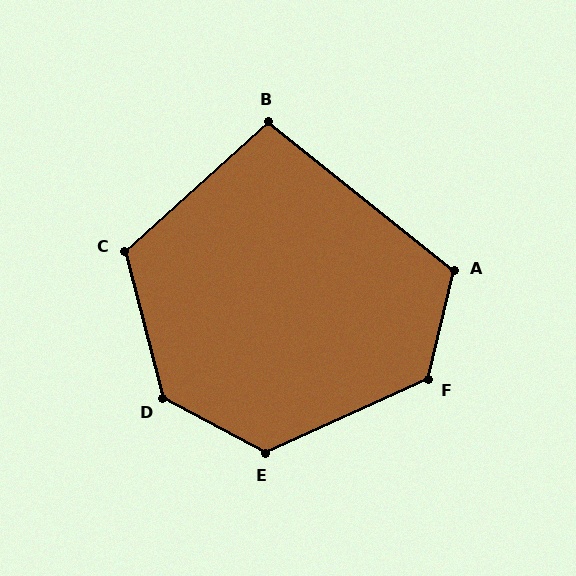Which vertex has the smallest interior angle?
B, at approximately 99 degrees.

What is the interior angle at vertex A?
Approximately 115 degrees (obtuse).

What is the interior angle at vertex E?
Approximately 127 degrees (obtuse).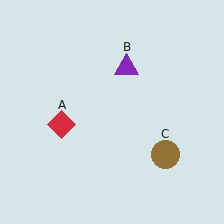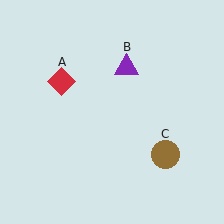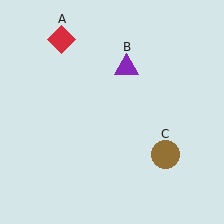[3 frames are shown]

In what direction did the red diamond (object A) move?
The red diamond (object A) moved up.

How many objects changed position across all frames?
1 object changed position: red diamond (object A).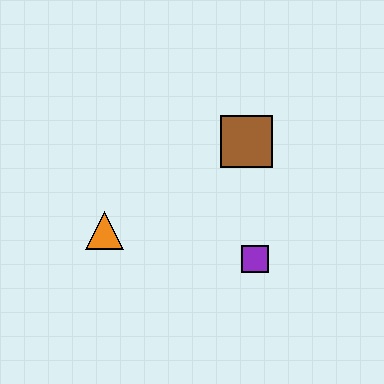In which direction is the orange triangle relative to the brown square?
The orange triangle is to the left of the brown square.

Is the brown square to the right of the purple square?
No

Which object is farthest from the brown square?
The orange triangle is farthest from the brown square.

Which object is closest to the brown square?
The purple square is closest to the brown square.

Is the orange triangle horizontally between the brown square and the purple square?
No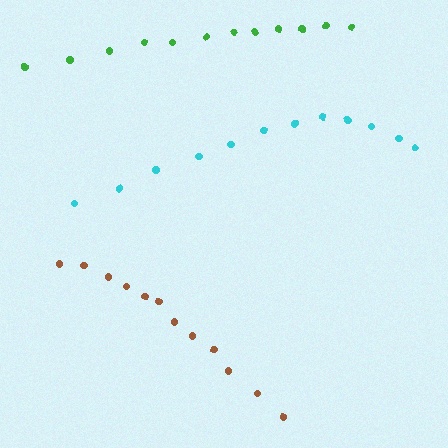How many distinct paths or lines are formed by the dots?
There are 3 distinct paths.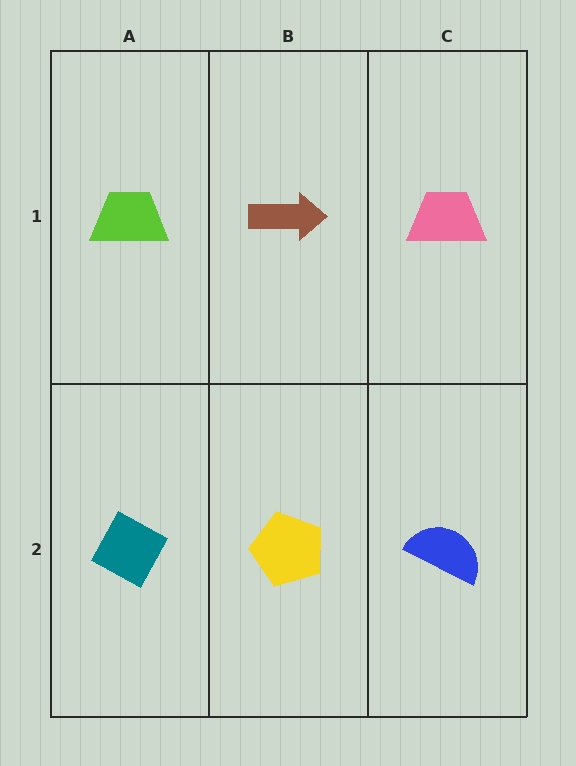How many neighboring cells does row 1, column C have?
2.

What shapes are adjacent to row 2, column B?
A brown arrow (row 1, column B), a teal diamond (row 2, column A), a blue semicircle (row 2, column C).